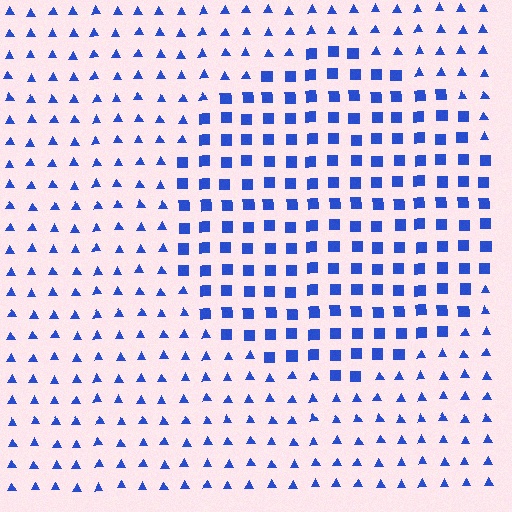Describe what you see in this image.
The image is filled with small blue elements arranged in a uniform grid. A circle-shaped region contains squares, while the surrounding area contains triangles. The boundary is defined purely by the change in element shape.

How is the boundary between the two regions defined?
The boundary is defined by a change in element shape: squares inside vs. triangles outside. All elements share the same color and spacing.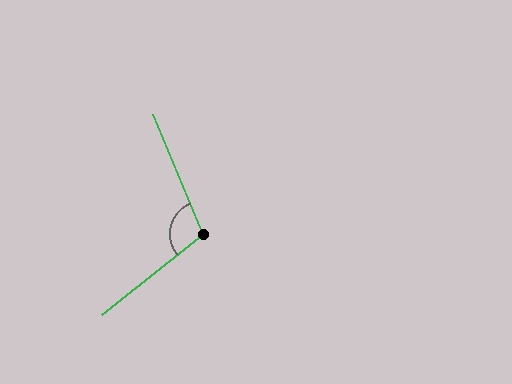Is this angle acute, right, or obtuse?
It is obtuse.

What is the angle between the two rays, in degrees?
Approximately 106 degrees.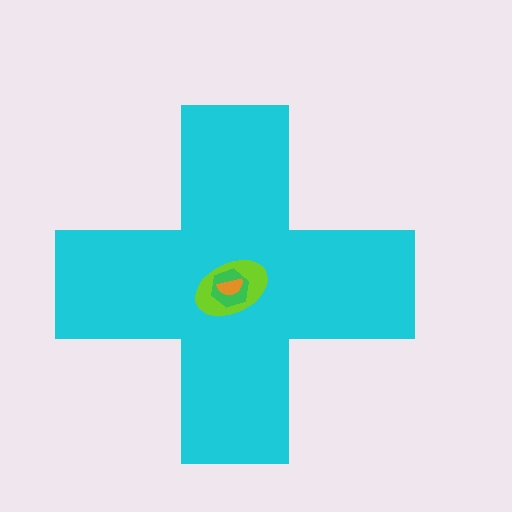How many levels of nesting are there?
4.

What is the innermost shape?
The orange semicircle.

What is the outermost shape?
The cyan cross.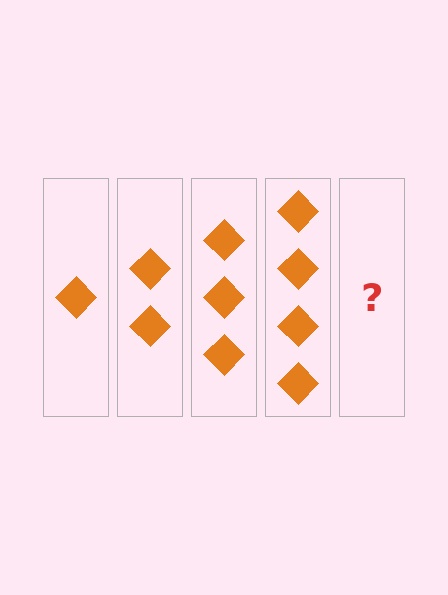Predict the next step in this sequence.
The next step is 5 diamonds.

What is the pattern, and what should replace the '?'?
The pattern is that each step adds one more diamond. The '?' should be 5 diamonds.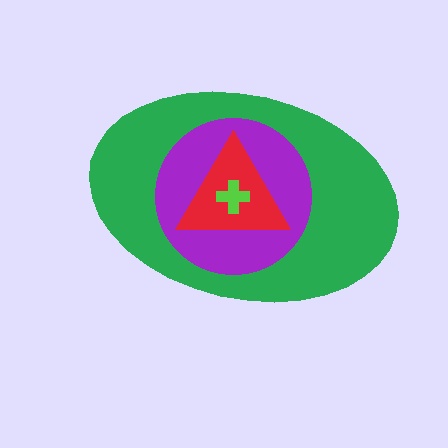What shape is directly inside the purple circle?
The red triangle.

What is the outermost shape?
The green ellipse.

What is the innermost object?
The lime cross.